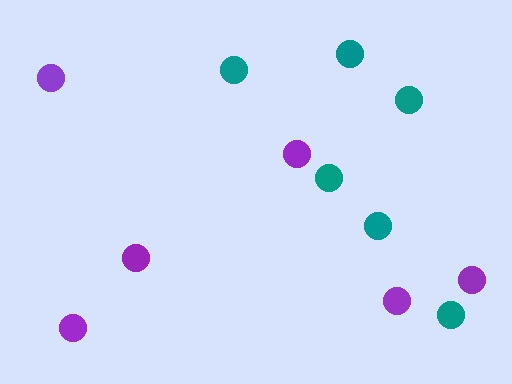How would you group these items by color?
There are 2 groups: one group of purple circles (6) and one group of teal circles (6).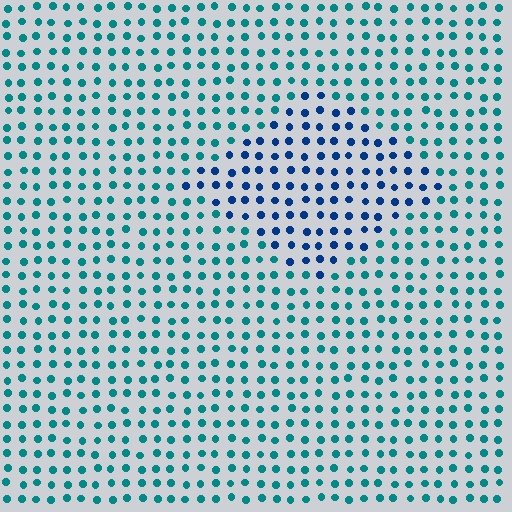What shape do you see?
I see a diamond.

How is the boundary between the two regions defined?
The boundary is defined purely by a slight shift in hue (about 38 degrees). Spacing, size, and orientation are identical on both sides.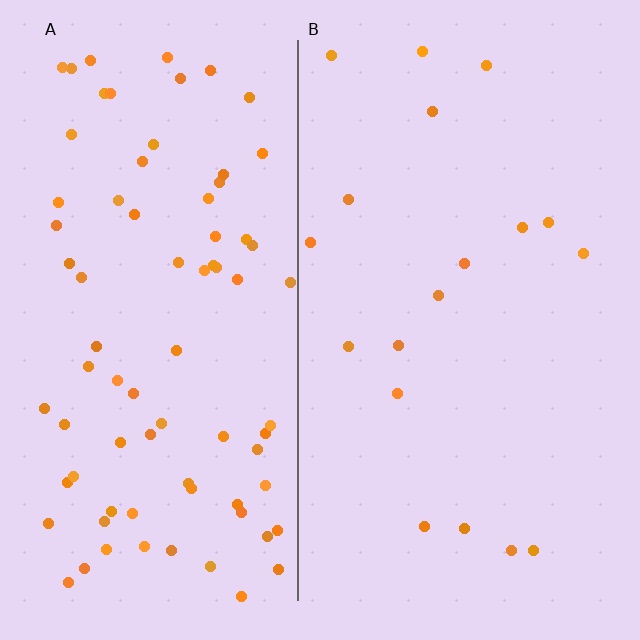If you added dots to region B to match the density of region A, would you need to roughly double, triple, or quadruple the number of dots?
Approximately quadruple.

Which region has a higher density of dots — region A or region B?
A (the left).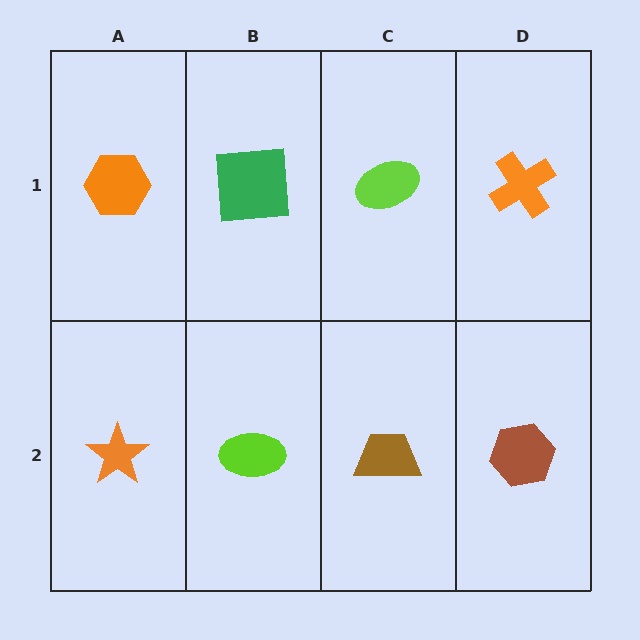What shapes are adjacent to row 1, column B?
A lime ellipse (row 2, column B), an orange hexagon (row 1, column A), a lime ellipse (row 1, column C).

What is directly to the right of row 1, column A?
A green square.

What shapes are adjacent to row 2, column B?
A green square (row 1, column B), an orange star (row 2, column A), a brown trapezoid (row 2, column C).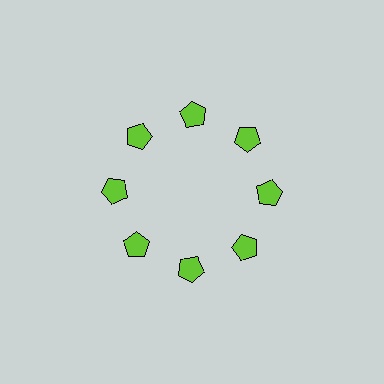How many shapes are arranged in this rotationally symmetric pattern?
There are 8 shapes, arranged in 8 groups of 1.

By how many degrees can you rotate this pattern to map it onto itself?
The pattern maps onto itself every 45 degrees of rotation.